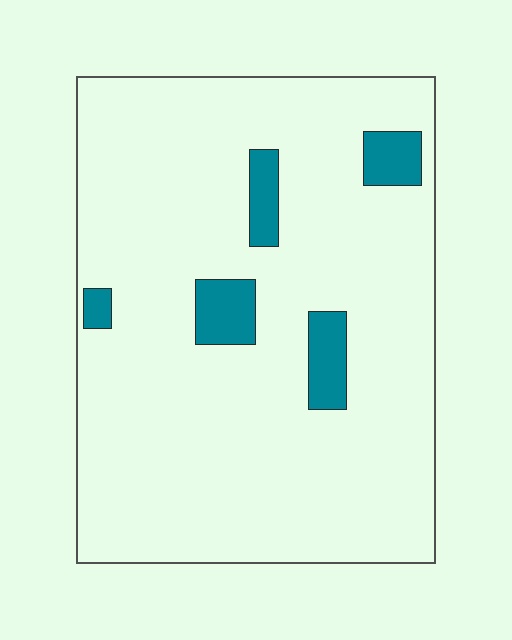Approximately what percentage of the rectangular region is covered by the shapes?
Approximately 10%.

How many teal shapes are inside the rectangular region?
5.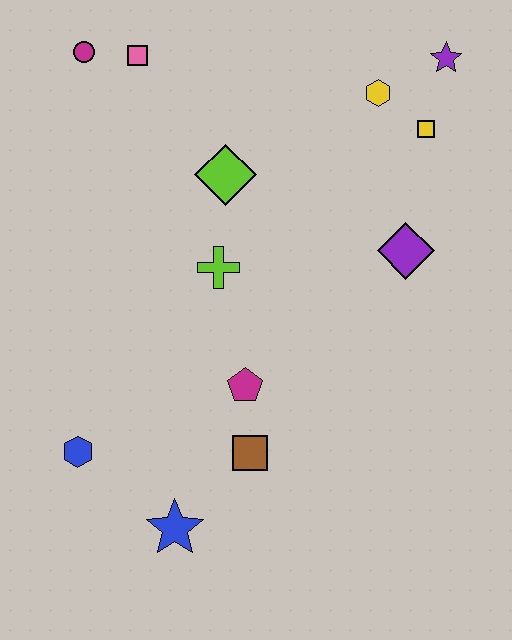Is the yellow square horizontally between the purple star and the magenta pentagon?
Yes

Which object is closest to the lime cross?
The lime diamond is closest to the lime cross.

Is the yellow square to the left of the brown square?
No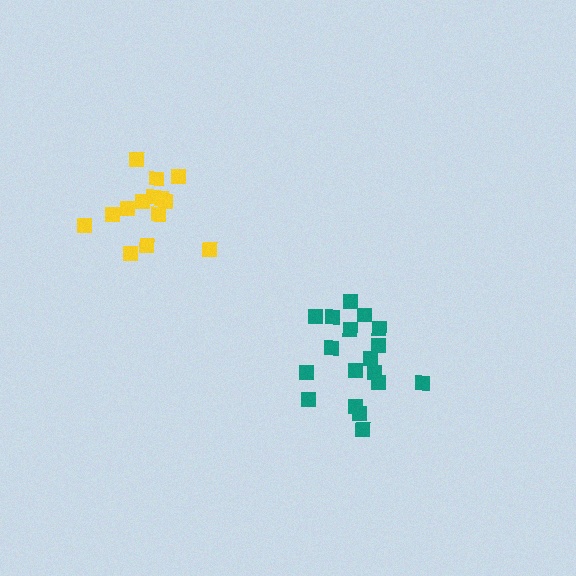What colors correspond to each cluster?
The clusters are colored: yellow, teal.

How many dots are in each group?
Group 1: 14 dots, Group 2: 18 dots (32 total).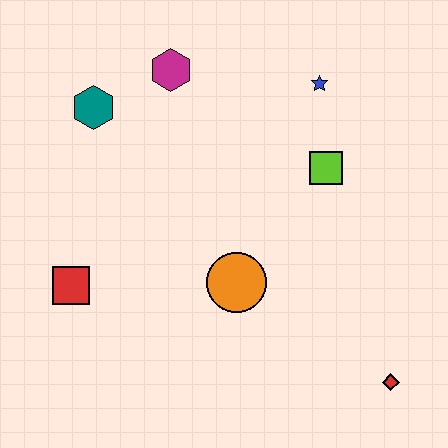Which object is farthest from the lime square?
The red square is farthest from the lime square.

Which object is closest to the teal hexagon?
The magenta hexagon is closest to the teal hexagon.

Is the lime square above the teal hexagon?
No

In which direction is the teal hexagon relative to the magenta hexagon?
The teal hexagon is to the left of the magenta hexagon.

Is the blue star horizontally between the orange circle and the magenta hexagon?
No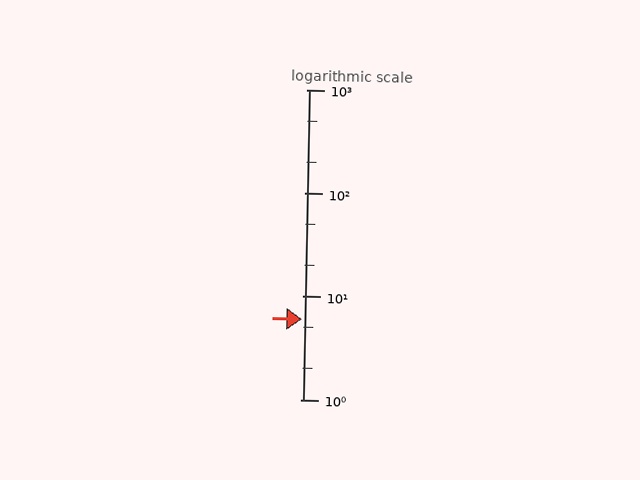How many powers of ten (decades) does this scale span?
The scale spans 3 decades, from 1 to 1000.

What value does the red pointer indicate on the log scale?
The pointer indicates approximately 6.